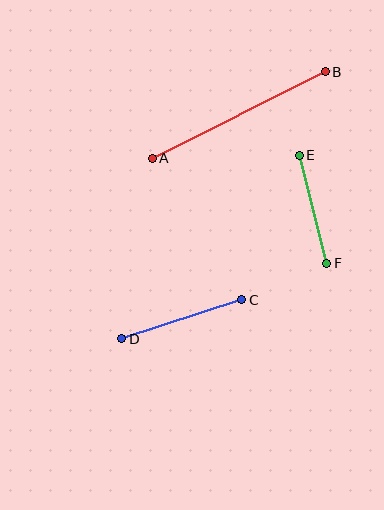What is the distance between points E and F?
The distance is approximately 112 pixels.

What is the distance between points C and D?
The distance is approximately 126 pixels.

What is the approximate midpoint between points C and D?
The midpoint is at approximately (182, 319) pixels.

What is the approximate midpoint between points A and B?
The midpoint is at approximately (239, 115) pixels.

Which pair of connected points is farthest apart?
Points A and B are farthest apart.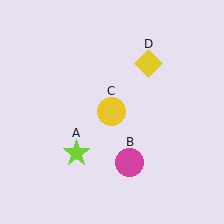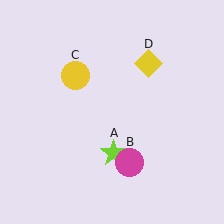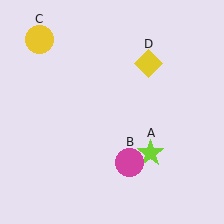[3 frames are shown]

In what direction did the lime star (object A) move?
The lime star (object A) moved right.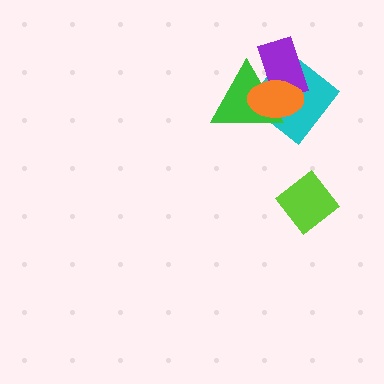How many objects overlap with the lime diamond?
0 objects overlap with the lime diamond.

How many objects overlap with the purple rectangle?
3 objects overlap with the purple rectangle.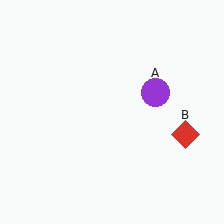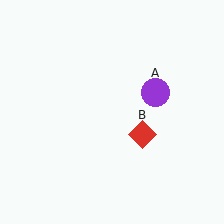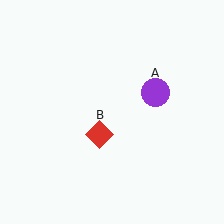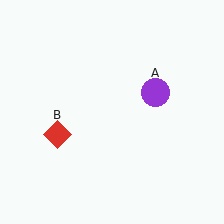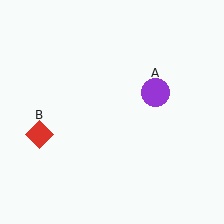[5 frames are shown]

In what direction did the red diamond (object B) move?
The red diamond (object B) moved left.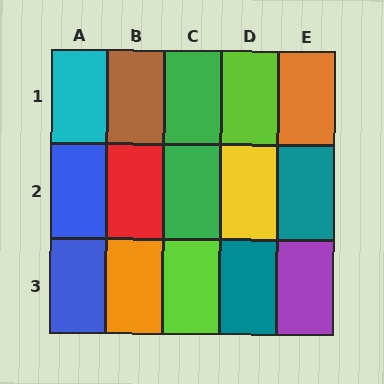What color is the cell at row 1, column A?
Cyan.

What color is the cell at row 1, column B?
Brown.